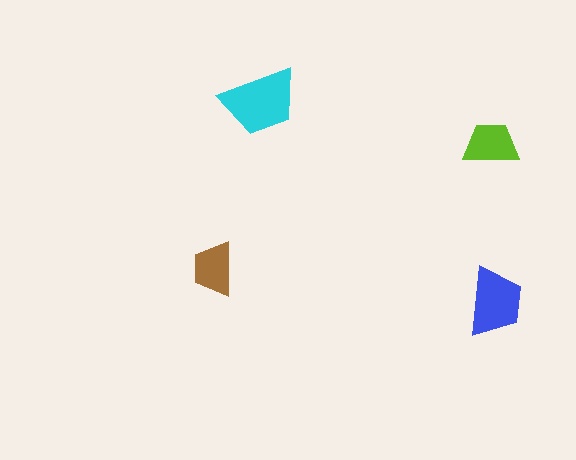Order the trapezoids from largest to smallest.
the cyan one, the blue one, the lime one, the brown one.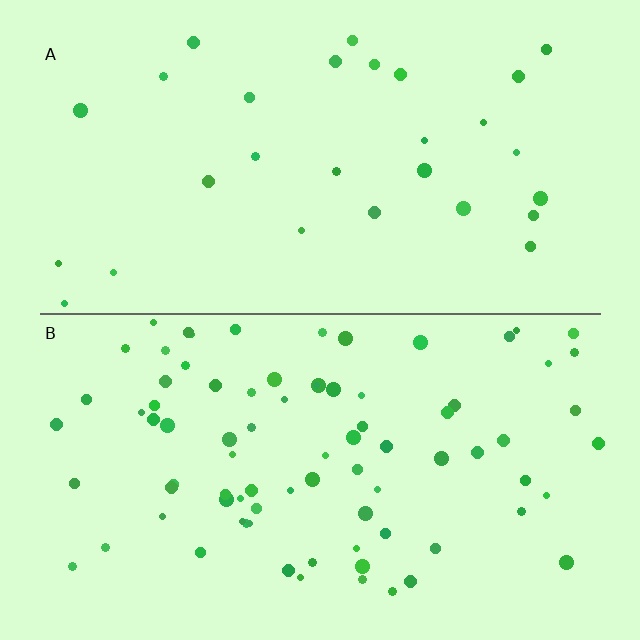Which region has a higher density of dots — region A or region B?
B (the bottom).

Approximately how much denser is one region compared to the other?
Approximately 2.9× — region B over region A.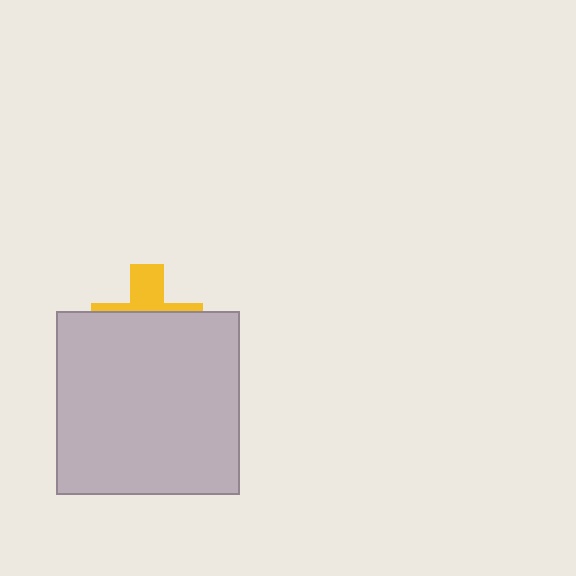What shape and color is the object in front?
The object in front is a light gray square.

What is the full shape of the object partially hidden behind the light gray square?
The partially hidden object is a yellow cross.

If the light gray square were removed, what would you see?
You would see the complete yellow cross.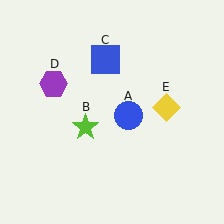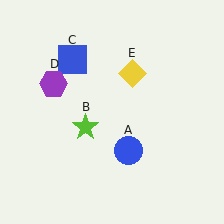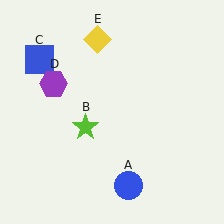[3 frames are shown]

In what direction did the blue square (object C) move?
The blue square (object C) moved left.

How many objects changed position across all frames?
3 objects changed position: blue circle (object A), blue square (object C), yellow diamond (object E).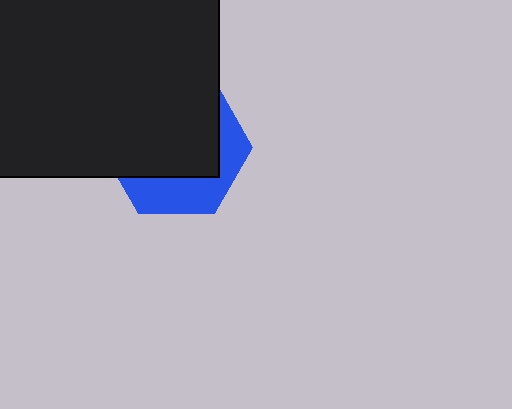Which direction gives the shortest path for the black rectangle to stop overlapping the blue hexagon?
Moving up gives the shortest separation.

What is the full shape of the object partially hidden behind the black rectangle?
The partially hidden object is a blue hexagon.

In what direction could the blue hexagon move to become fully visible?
The blue hexagon could move down. That would shift it out from behind the black rectangle entirely.